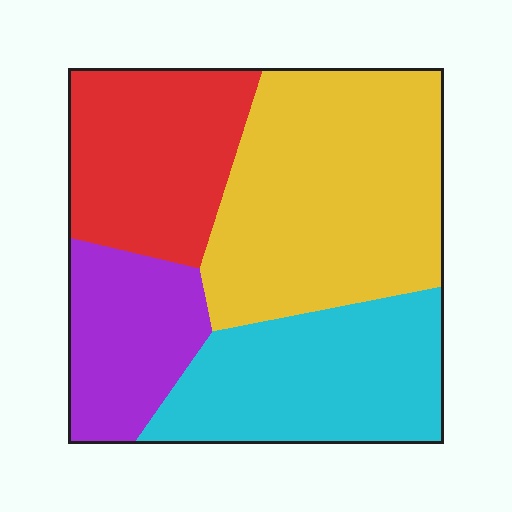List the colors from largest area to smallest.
From largest to smallest: yellow, cyan, red, purple.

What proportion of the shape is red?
Red covers roughly 20% of the shape.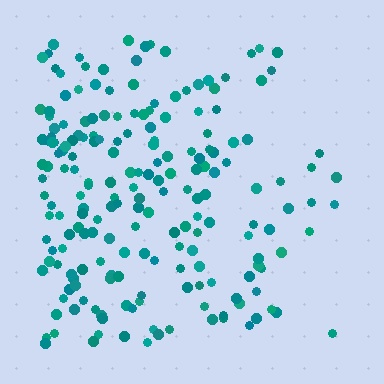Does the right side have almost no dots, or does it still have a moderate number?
Still a moderate number, just noticeably fewer than the left.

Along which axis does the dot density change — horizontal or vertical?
Horizontal.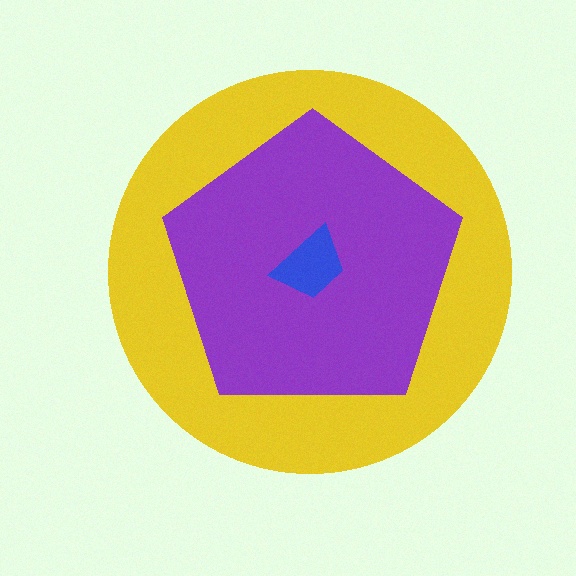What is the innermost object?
The blue trapezoid.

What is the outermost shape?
The yellow circle.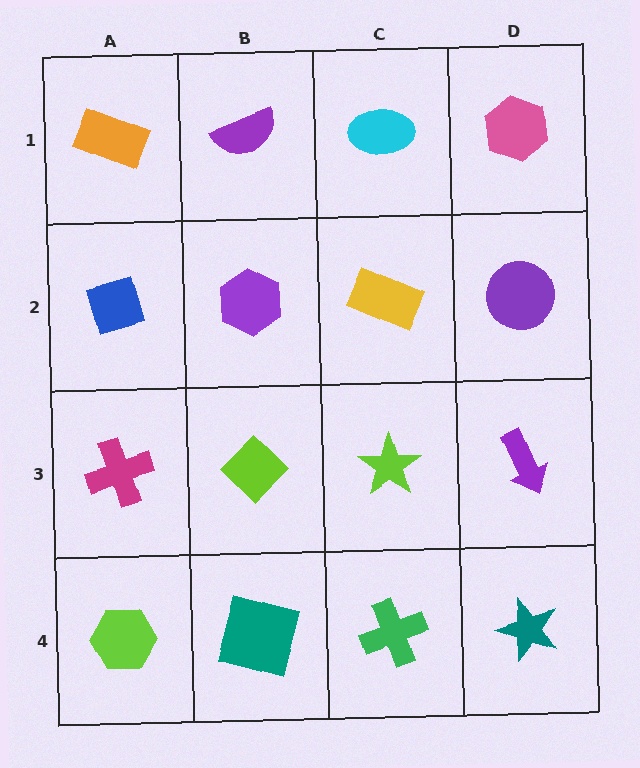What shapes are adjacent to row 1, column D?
A purple circle (row 2, column D), a cyan ellipse (row 1, column C).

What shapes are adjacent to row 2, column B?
A purple semicircle (row 1, column B), a lime diamond (row 3, column B), a blue diamond (row 2, column A), a yellow rectangle (row 2, column C).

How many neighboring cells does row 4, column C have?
3.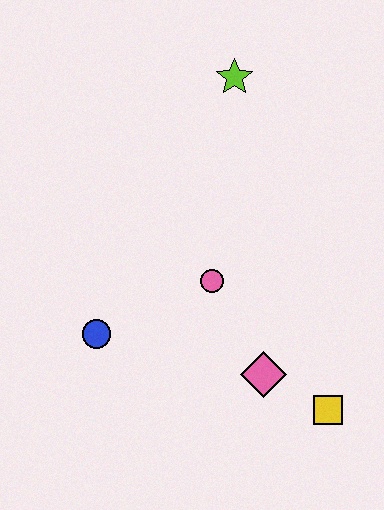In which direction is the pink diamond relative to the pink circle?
The pink diamond is below the pink circle.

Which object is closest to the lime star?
The pink circle is closest to the lime star.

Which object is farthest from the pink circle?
The lime star is farthest from the pink circle.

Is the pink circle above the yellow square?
Yes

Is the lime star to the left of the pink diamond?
Yes